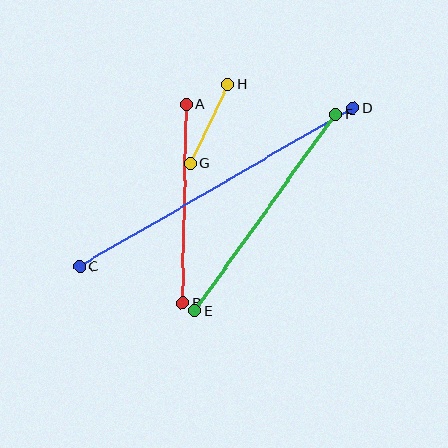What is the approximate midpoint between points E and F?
The midpoint is at approximately (265, 213) pixels.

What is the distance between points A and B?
The distance is approximately 199 pixels.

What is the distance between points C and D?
The distance is approximately 315 pixels.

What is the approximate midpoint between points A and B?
The midpoint is at approximately (184, 204) pixels.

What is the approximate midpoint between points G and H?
The midpoint is at approximately (209, 124) pixels.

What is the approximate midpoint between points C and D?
The midpoint is at approximately (216, 187) pixels.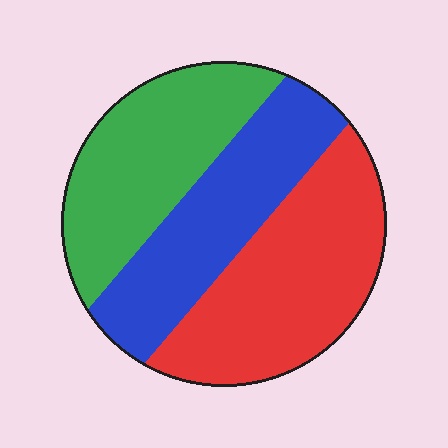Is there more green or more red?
Red.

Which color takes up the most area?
Red, at roughly 40%.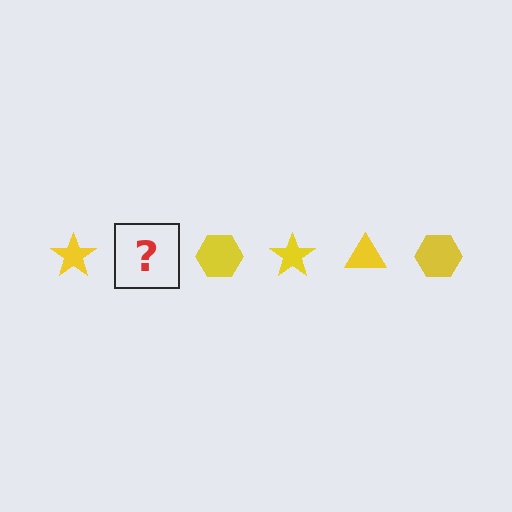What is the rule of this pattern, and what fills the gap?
The rule is that the pattern cycles through star, triangle, hexagon shapes in yellow. The gap should be filled with a yellow triangle.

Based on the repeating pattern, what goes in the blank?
The blank should be a yellow triangle.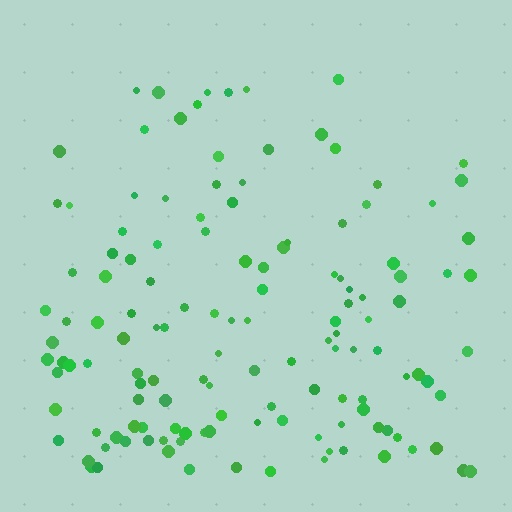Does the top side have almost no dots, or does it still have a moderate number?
Still a moderate number, just noticeably fewer than the bottom.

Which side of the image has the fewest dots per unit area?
The top.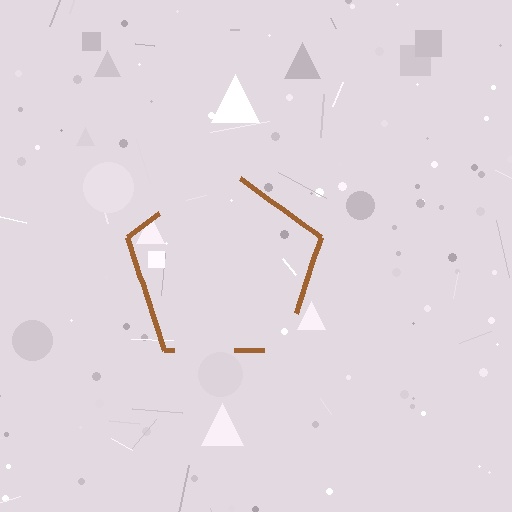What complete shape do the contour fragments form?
The contour fragments form a pentagon.